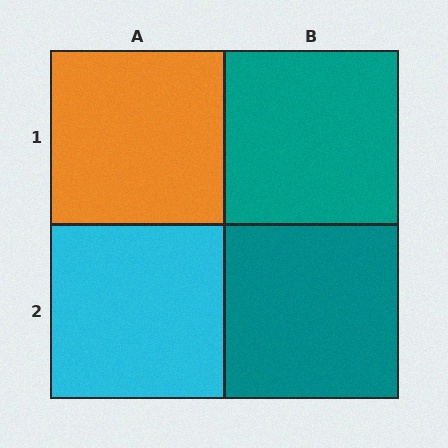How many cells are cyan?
1 cell is cyan.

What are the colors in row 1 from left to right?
Orange, teal.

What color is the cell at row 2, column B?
Teal.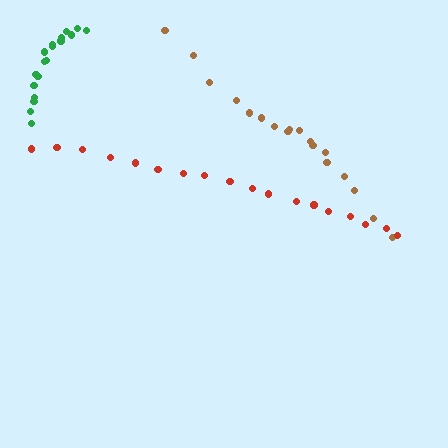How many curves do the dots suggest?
There are 3 distinct paths.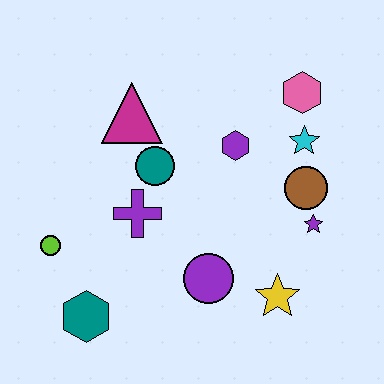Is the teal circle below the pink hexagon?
Yes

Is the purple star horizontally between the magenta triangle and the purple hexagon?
No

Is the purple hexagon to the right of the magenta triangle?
Yes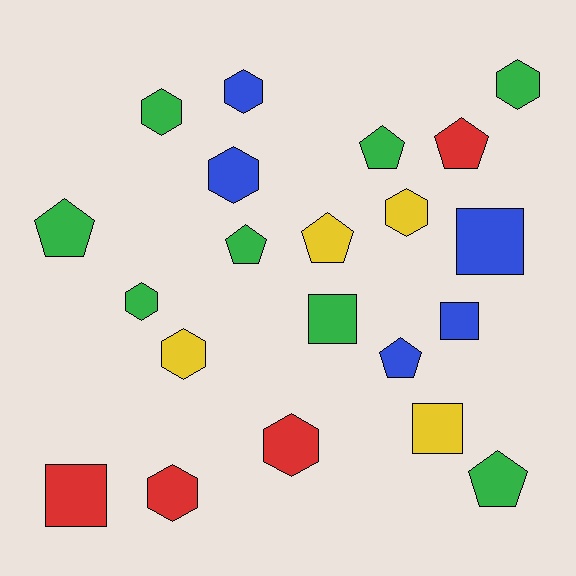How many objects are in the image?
There are 21 objects.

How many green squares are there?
There is 1 green square.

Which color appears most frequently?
Green, with 8 objects.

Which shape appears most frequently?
Hexagon, with 9 objects.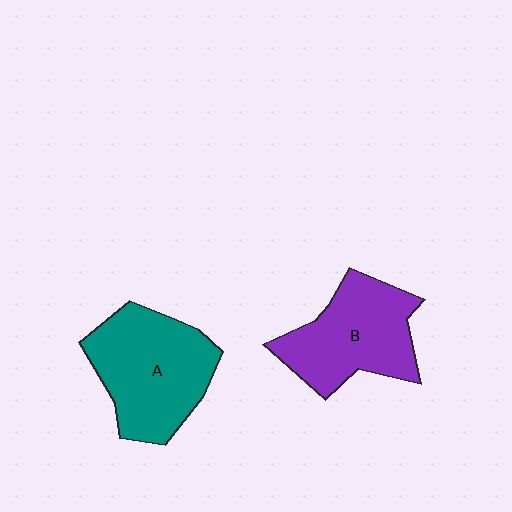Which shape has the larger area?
Shape A (teal).